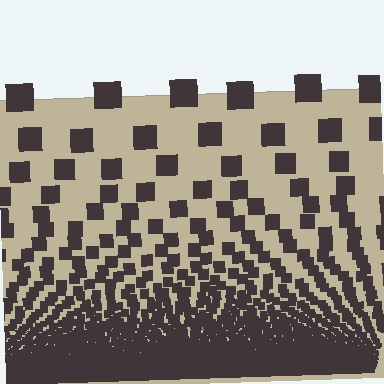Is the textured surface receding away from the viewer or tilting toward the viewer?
The surface appears to tilt toward the viewer. Texture elements get larger and sparser toward the top.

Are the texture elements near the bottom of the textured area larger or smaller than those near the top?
Smaller. The gradient is inverted — elements near the bottom are smaller and denser.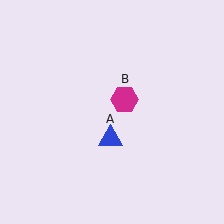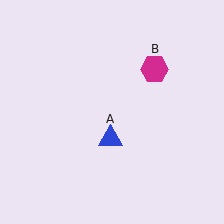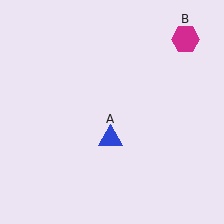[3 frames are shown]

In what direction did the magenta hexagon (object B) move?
The magenta hexagon (object B) moved up and to the right.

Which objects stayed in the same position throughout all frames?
Blue triangle (object A) remained stationary.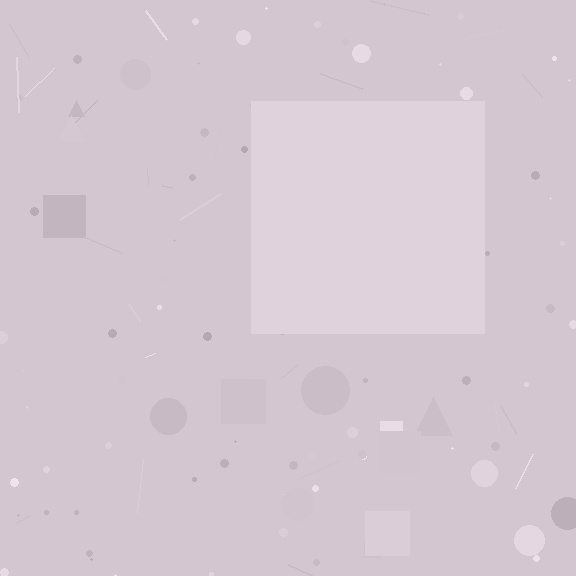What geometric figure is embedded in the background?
A square is embedded in the background.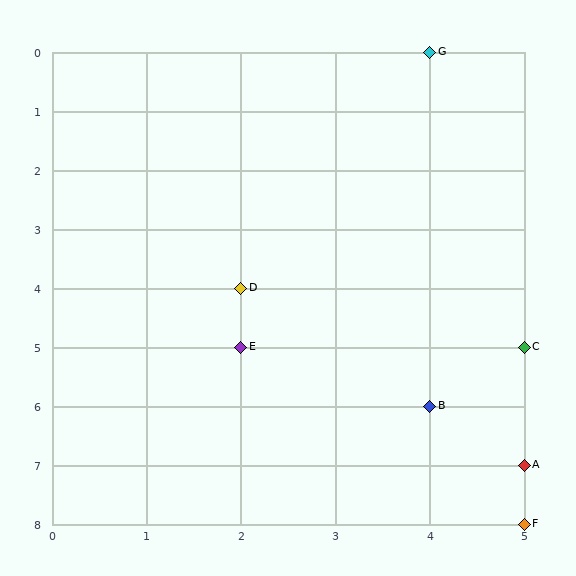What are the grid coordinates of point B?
Point B is at grid coordinates (4, 6).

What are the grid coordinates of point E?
Point E is at grid coordinates (2, 5).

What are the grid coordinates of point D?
Point D is at grid coordinates (2, 4).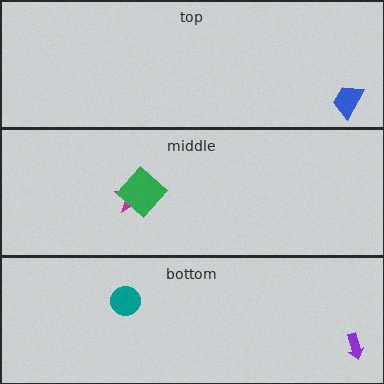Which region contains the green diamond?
The middle region.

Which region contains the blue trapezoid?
The top region.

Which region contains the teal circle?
The bottom region.